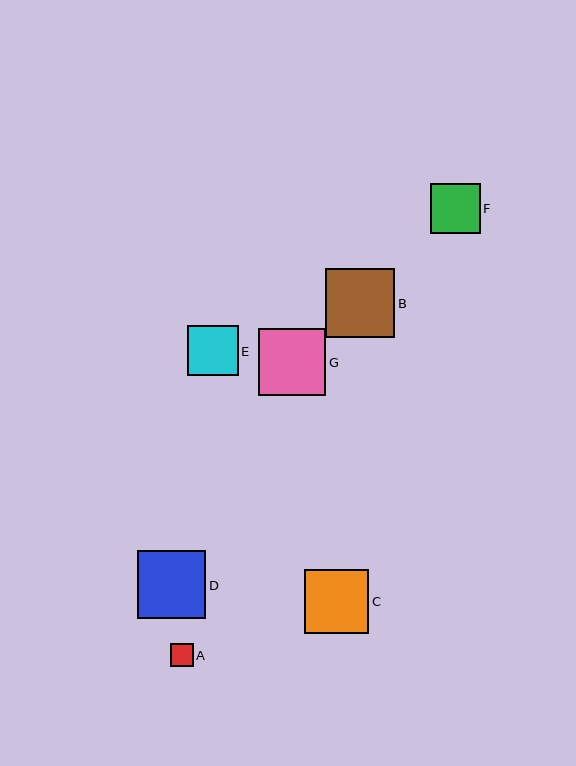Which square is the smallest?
Square A is the smallest with a size of approximately 23 pixels.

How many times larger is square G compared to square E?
Square G is approximately 1.3 times the size of square E.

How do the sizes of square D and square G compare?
Square D and square G are approximately the same size.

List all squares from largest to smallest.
From largest to smallest: B, D, G, C, E, F, A.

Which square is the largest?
Square B is the largest with a size of approximately 69 pixels.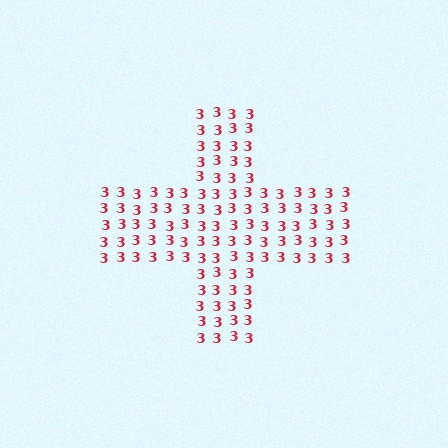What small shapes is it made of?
It is made of small digit 3's.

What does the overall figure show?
The overall figure shows a cross.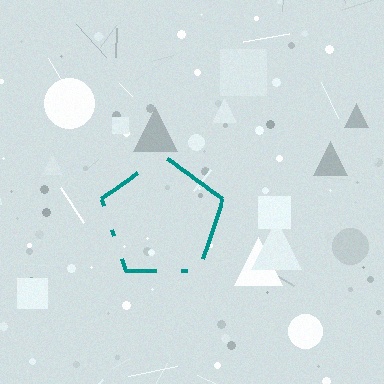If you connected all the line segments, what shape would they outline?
They would outline a pentagon.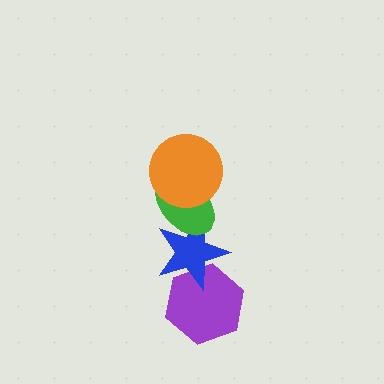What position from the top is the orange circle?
The orange circle is 1st from the top.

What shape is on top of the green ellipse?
The orange circle is on top of the green ellipse.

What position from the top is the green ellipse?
The green ellipse is 2nd from the top.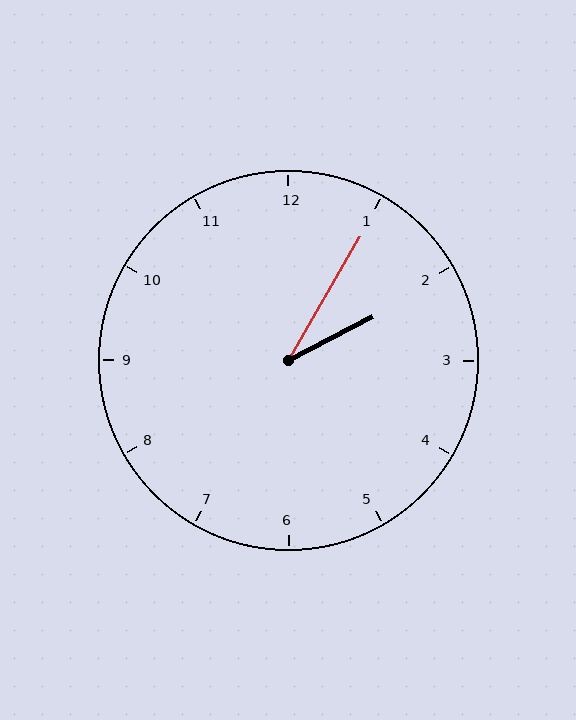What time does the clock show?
2:05.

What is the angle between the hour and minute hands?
Approximately 32 degrees.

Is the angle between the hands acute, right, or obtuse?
It is acute.